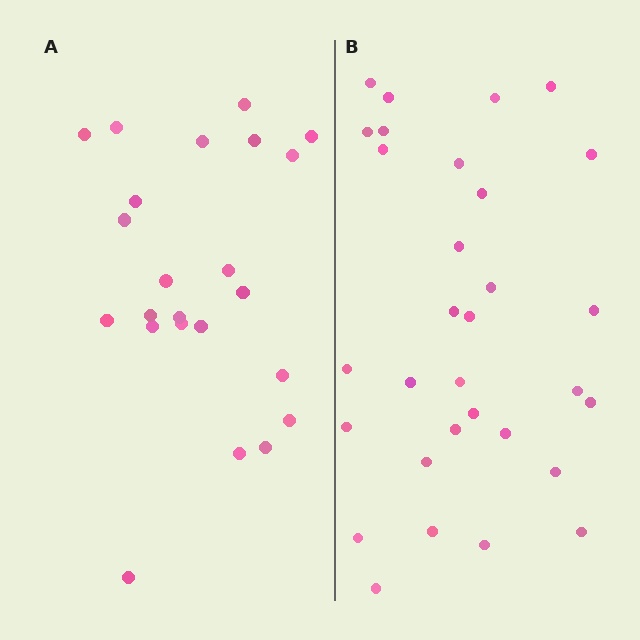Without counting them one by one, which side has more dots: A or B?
Region B (the right region) has more dots.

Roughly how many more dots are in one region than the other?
Region B has roughly 8 or so more dots than region A.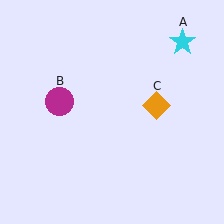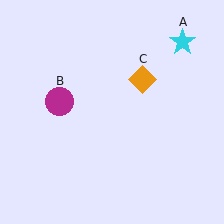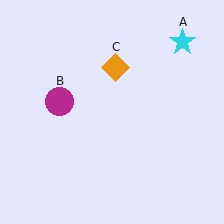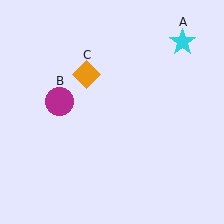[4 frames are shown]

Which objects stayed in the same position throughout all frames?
Cyan star (object A) and magenta circle (object B) remained stationary.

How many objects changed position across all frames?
1 object changed position: orange diamond (object C).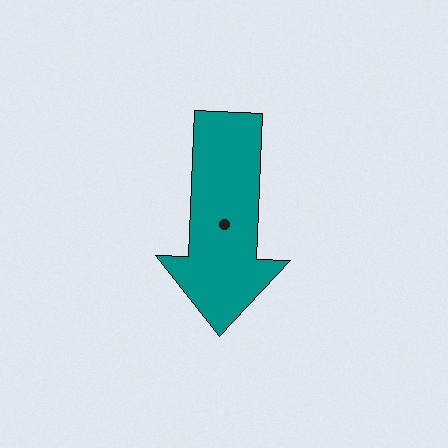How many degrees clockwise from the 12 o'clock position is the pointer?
Approximately 182 degrees.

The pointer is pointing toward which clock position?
Roughly 6 o'clock.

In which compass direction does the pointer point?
South.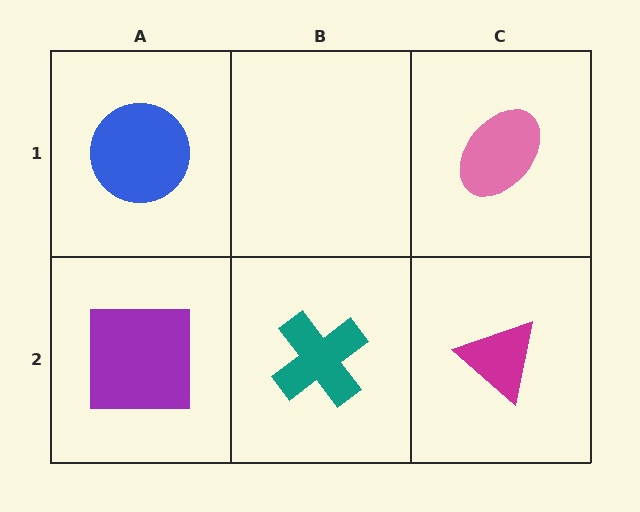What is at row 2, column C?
A magenta triangle.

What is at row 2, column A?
A purple square.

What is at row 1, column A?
A blue circle.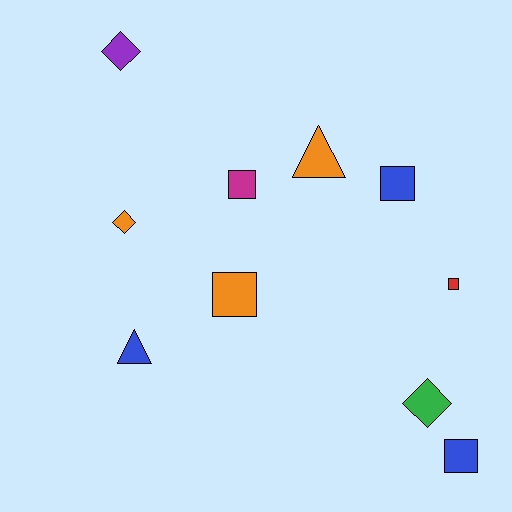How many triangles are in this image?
There are 2 triangles.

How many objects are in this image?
There are 10 objects.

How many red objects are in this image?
There is 1 red object.